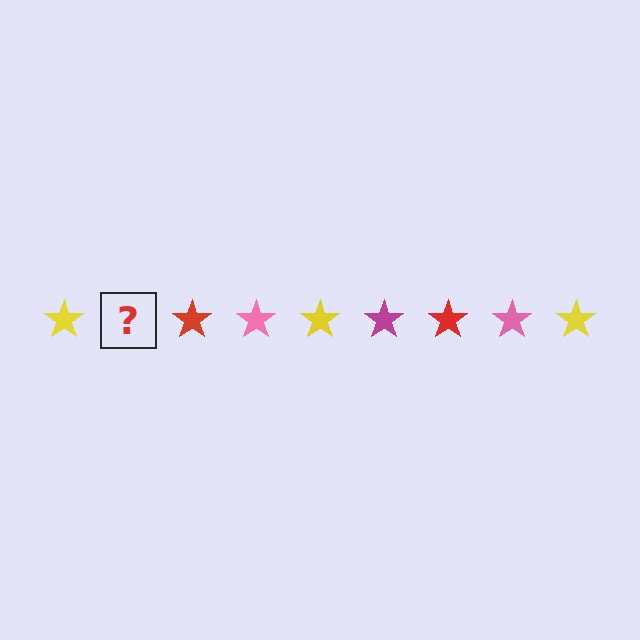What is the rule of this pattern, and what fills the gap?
The rule is that the pattern cycles through yellow, magenta, red, pink stars. The gap should be filled with a magenta star.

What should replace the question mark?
The question mark should be replaced with a magenta star.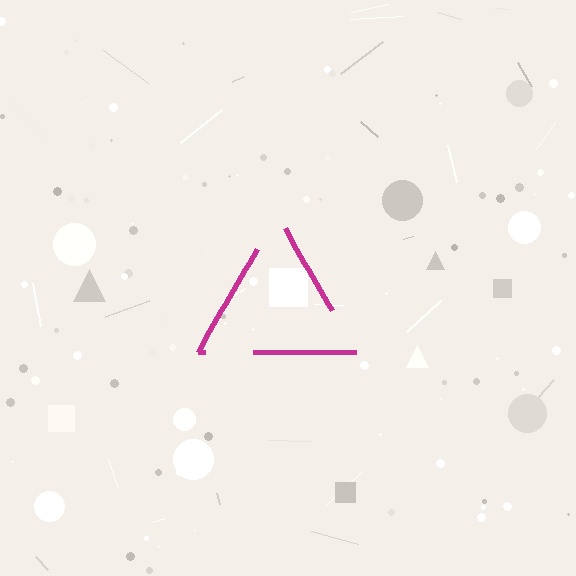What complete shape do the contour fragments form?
The contour fragments form a triangle.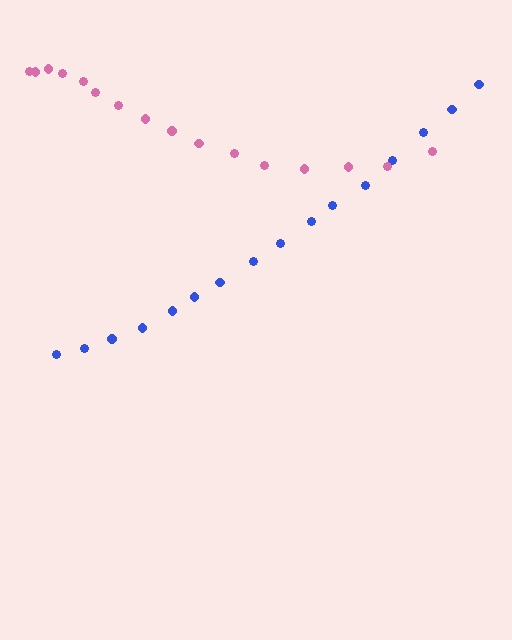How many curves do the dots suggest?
There are 2 distinct paths.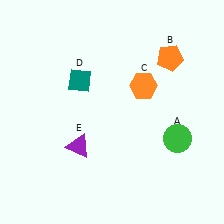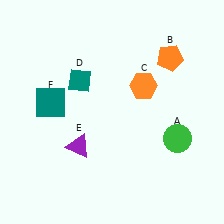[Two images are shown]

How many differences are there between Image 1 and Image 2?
There is 1 difference between the two images.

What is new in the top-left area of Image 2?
A teal square (F) was added in the top-left area of Image 2.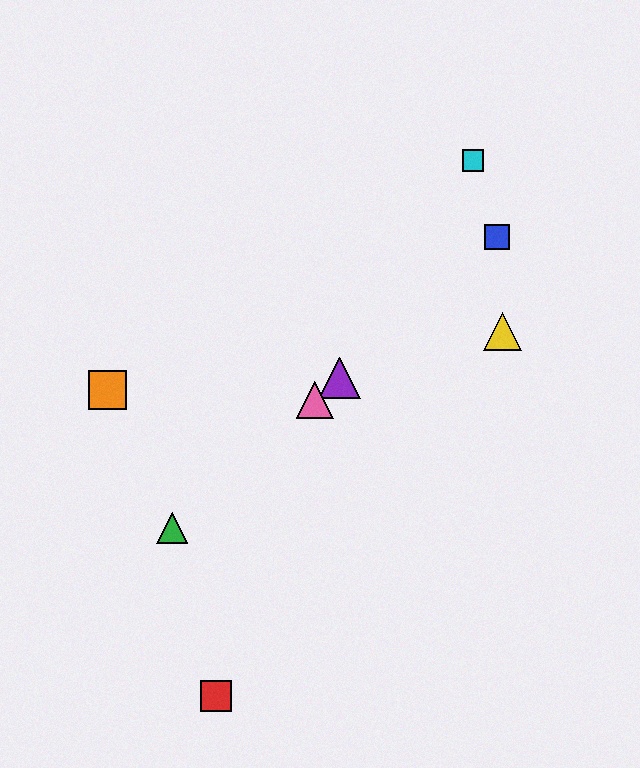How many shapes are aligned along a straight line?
4 shapes (the blue square, the green triangle, the purple triangle, the pink triangle) are aligned along a straight line.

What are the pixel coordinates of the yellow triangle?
The yellow triangle is at (502, 331).